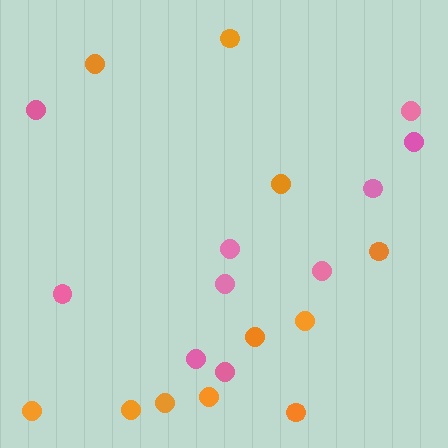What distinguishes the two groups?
There are 2 groups: one group of pink circles (10) and one group of orange circles (11).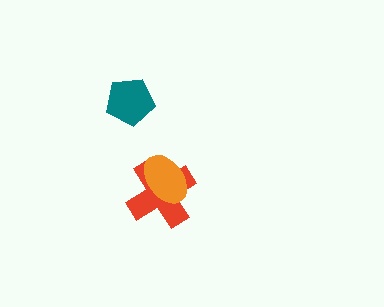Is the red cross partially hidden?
Yes, it is partially covered by another shape.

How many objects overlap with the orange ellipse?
1 object overlaps with the orange ellipse.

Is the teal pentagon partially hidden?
No, no other shape covers it.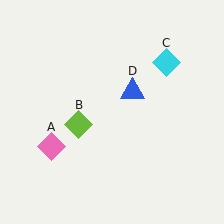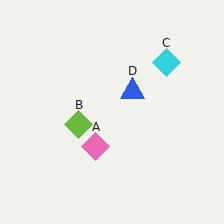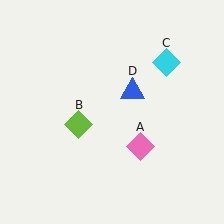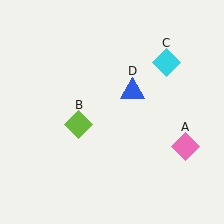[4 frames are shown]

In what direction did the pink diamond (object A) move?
The pink diamond (object A) moved right.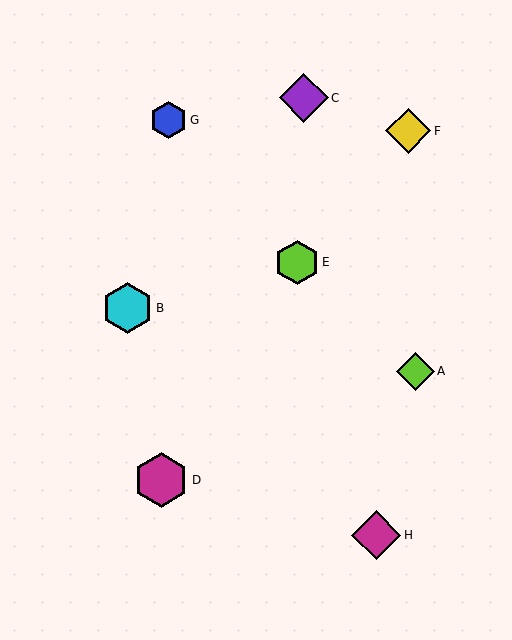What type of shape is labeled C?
Shape C is a purple diamond.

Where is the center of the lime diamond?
The center of the lime diamond is at (416, 371).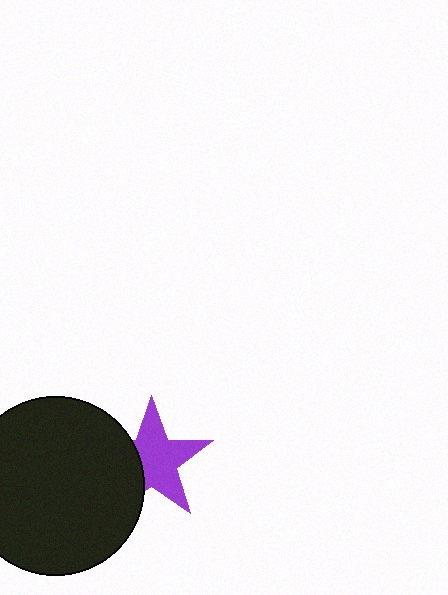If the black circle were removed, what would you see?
You would see the complete purple star.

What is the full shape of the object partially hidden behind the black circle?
The partially hidden object is a purple star.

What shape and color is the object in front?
The object in front is a black circle.